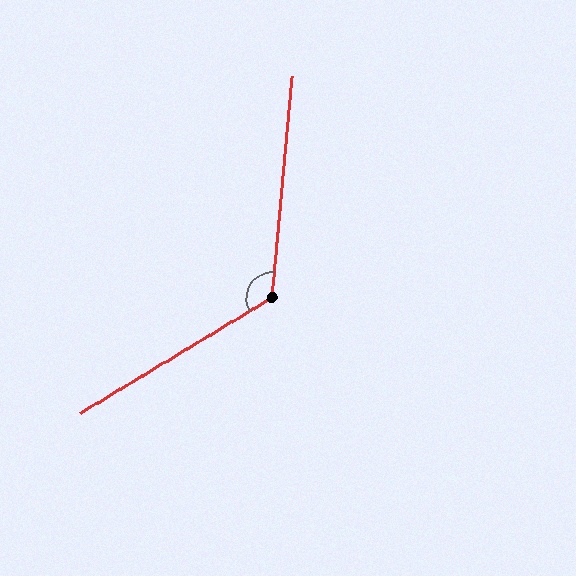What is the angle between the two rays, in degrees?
Approximately 126 degrees.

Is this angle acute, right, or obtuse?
It is obtuse.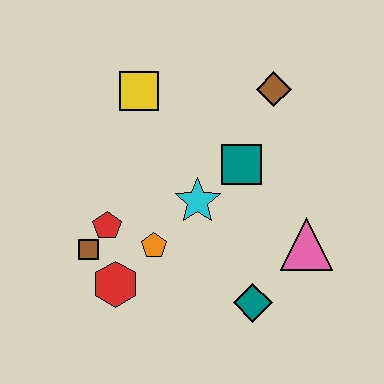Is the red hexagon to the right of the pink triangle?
No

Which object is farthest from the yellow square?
The teal diamond is farthest from the yellow square.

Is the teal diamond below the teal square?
Yes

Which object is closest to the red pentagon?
The brown square is closest to the red pentagon.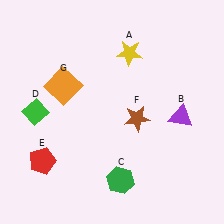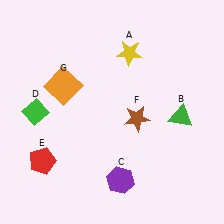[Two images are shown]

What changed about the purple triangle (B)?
In Image 1, B is purple. In Image 2, it changed to green.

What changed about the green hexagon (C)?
In Image 1, C is green. In Image 2, it changed to purple.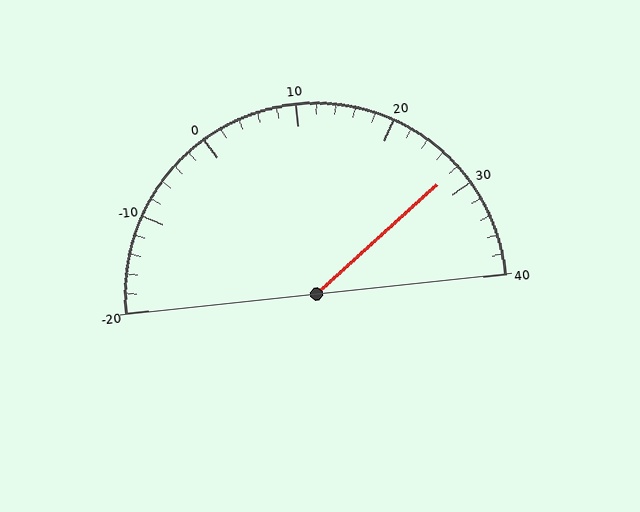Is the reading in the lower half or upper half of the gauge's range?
The reading is in the upper half of the range (-20 to 40).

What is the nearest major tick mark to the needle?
The nearest major tick mark is 30.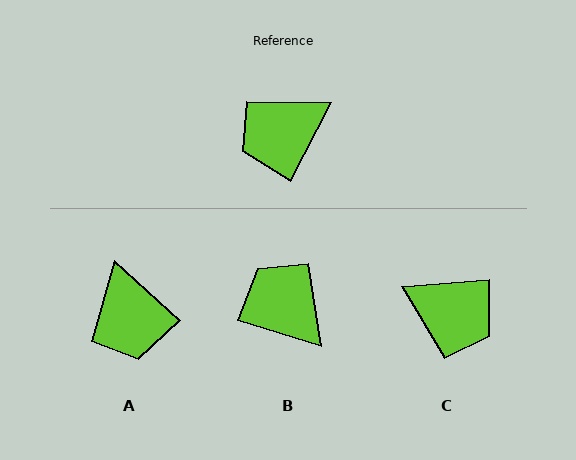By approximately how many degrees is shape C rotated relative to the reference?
Approximately 122 degrees counter-clockwise.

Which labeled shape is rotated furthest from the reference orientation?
C, about 122 degrees away.